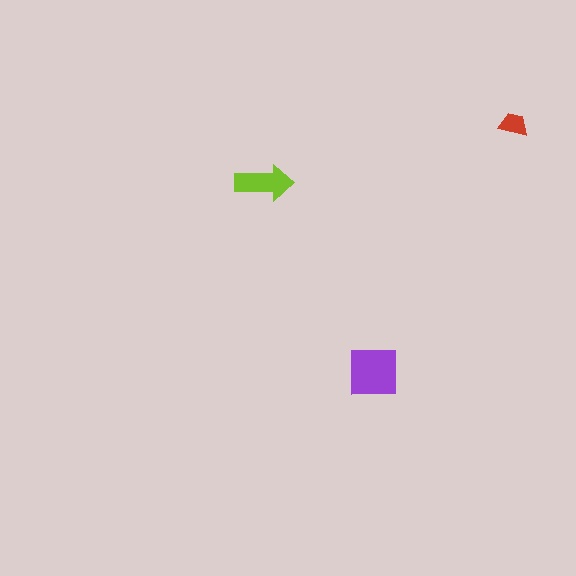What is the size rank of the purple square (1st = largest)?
1st.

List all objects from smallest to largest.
The red trapezoid, the lime arrow, the purple square.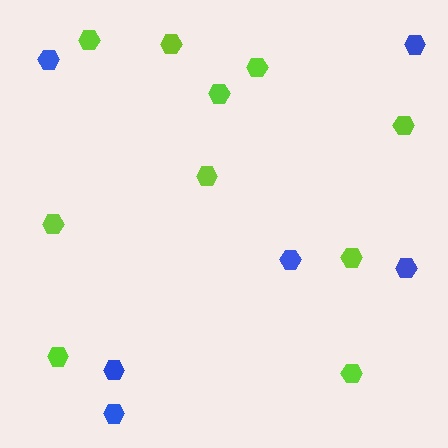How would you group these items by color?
There are 2 groups: one group of blue hexagons (6) and one group of lime hexagons (10).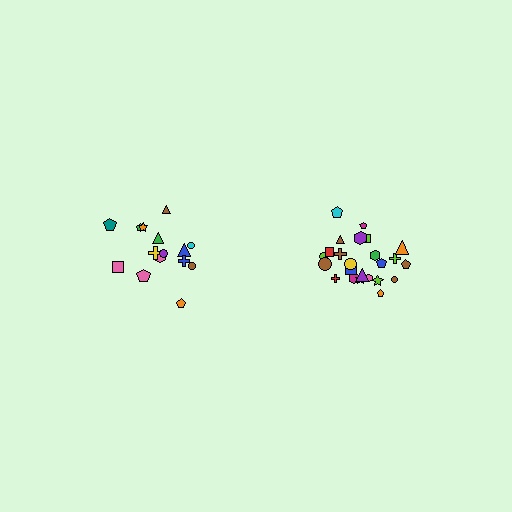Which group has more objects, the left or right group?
The right group.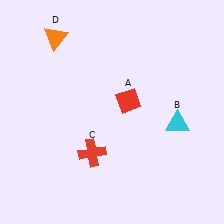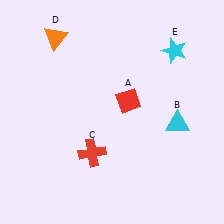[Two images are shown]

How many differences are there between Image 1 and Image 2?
There is 1 difference between the two images.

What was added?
A cyan star (E) was added in Image 2.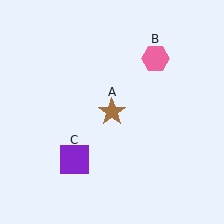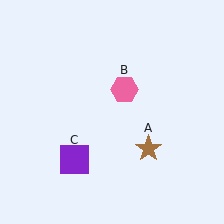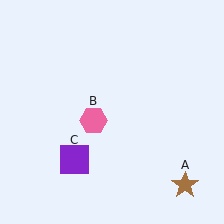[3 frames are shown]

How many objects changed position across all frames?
2 objects changed position: brown star (object A), pink hexagon (object B).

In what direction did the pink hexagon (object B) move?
The pink hexagon (object B) moved down and to the left.